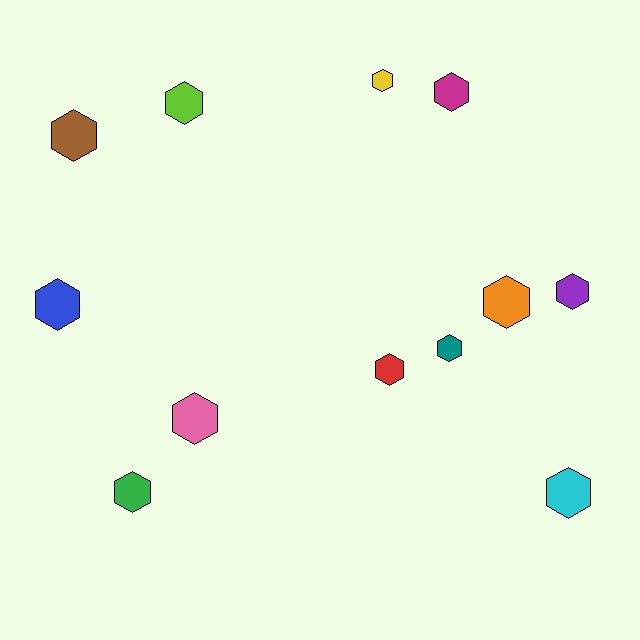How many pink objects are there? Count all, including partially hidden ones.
There is 1 pink object.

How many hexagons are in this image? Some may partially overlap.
There are 12 hexagons.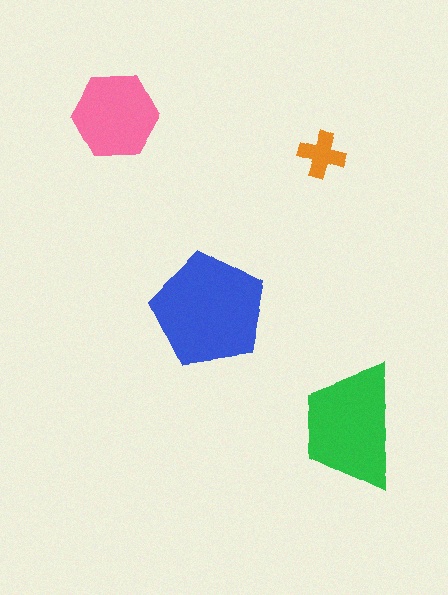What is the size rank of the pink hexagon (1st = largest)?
3rd.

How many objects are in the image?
There are 4 objects in the image.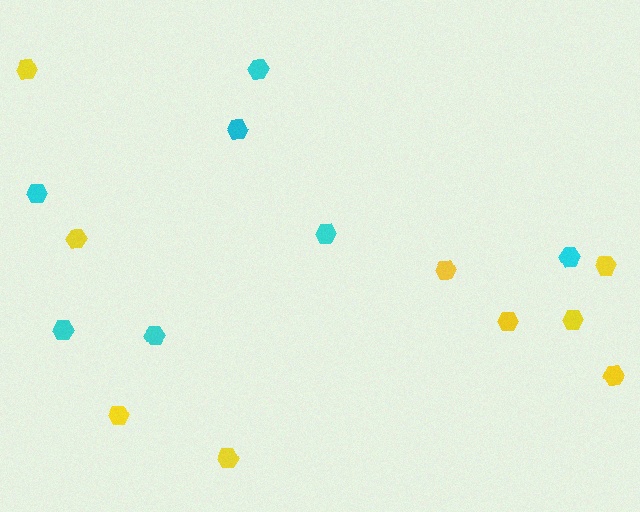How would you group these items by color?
There are 2 groups: one group of yellow hexagons (9) and one group of cyan hexagons (7).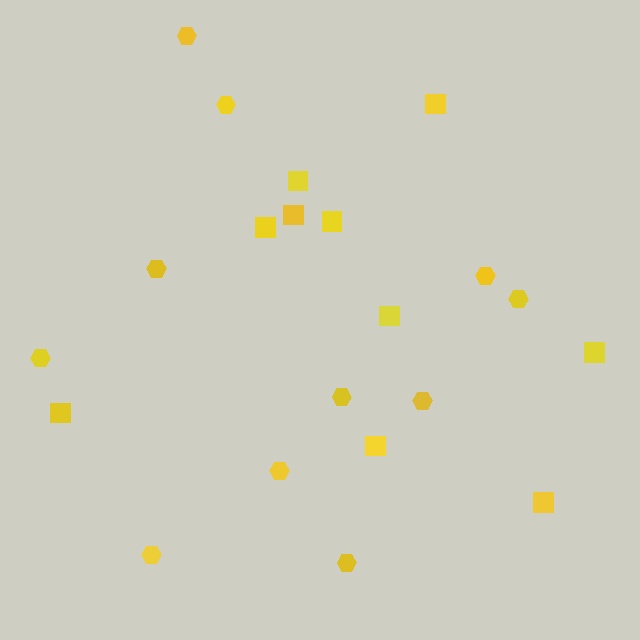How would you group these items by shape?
There are 2 groups: one group of squares (10) and one group of hexagons (11).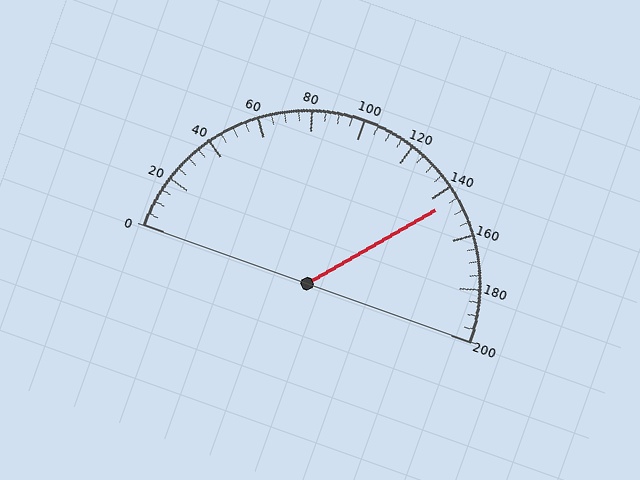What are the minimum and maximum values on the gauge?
The gauge ranges from 0 to 200.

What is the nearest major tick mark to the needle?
The nearest major tick mark is 140.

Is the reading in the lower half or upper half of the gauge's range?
The reading is in the upper half of the range (0 to 200).